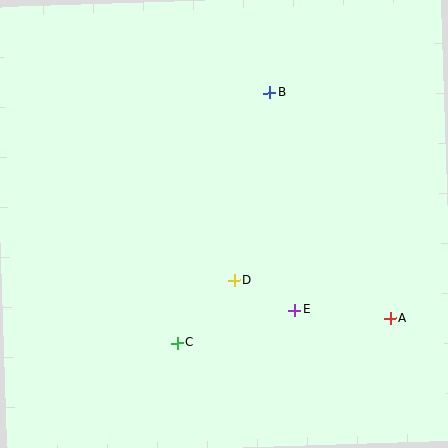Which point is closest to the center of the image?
Point D at (234, 280) is closest to the center.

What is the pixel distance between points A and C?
The distance between A and C is 215 pixels.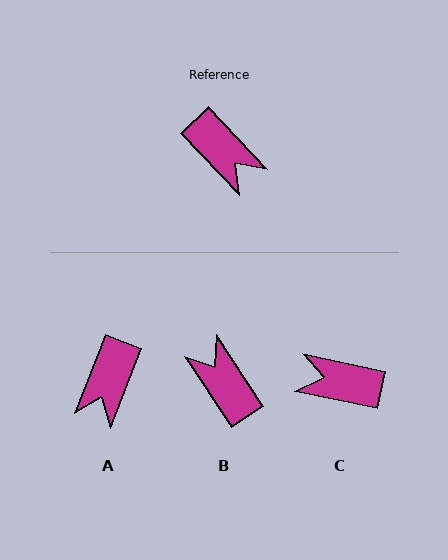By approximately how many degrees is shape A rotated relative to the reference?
Approximately 65 degrees clockwise.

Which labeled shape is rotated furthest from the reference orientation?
B, about 170 degrees away.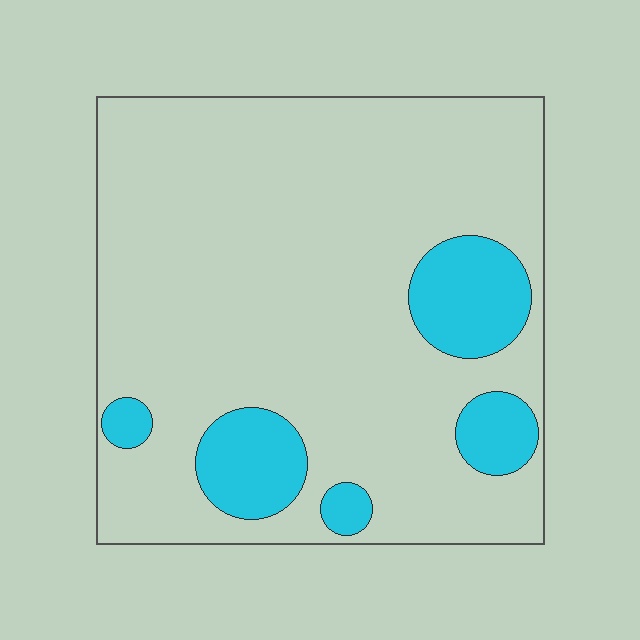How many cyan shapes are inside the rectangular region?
5.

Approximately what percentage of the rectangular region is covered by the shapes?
Approximately 15%.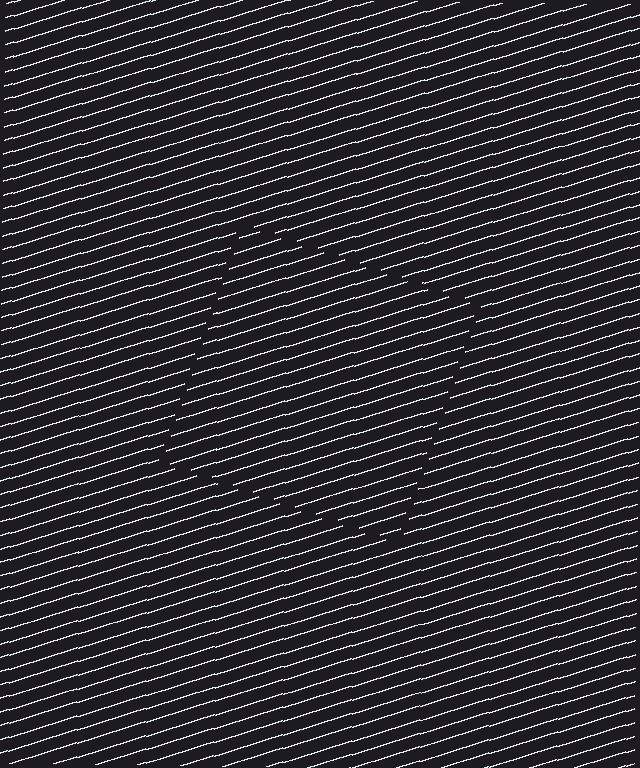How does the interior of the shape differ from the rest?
The interior of the shape contains the same grating, shifted by half a period — the contour is defined by the phase discontinuity where line-ends from the inner and outer gratings abut.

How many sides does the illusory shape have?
4 sides — the line-ends trace a square.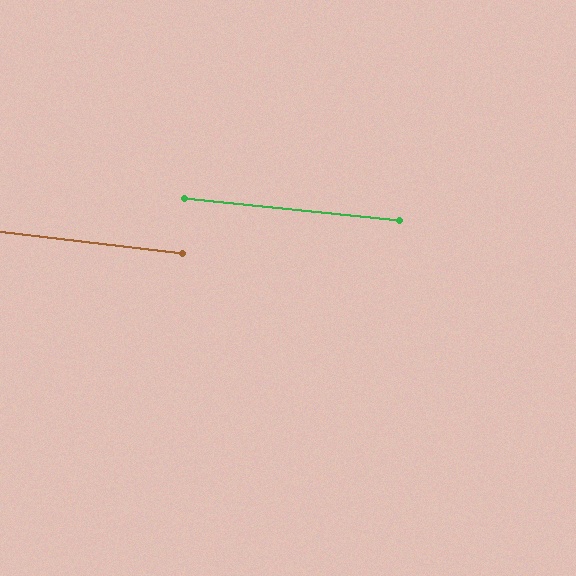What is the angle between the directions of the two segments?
Approximately 1 degree.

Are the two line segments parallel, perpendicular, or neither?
Parallel — their directions differ by only 1.2°.